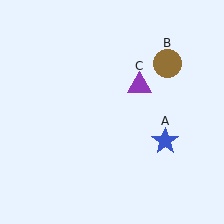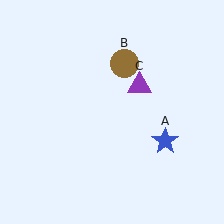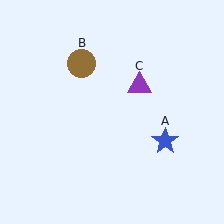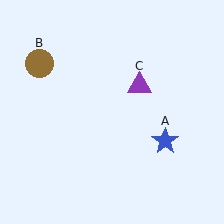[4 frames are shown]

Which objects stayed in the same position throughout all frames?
Blue star (object A) and purple triangle (object C) remained stationary.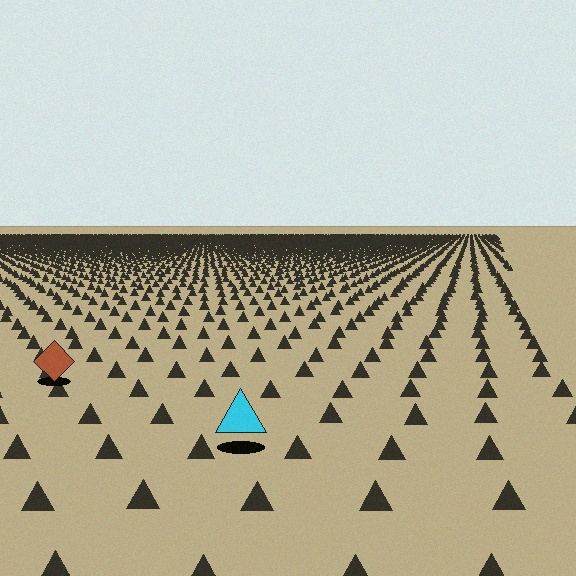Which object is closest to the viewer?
The cyan triangle is closest. The texture marks near it are larger and more spread out.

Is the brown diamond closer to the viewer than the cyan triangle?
No. The cyan triangle is closer — you can tell from the texture gradient: the ground texture is coarser near it.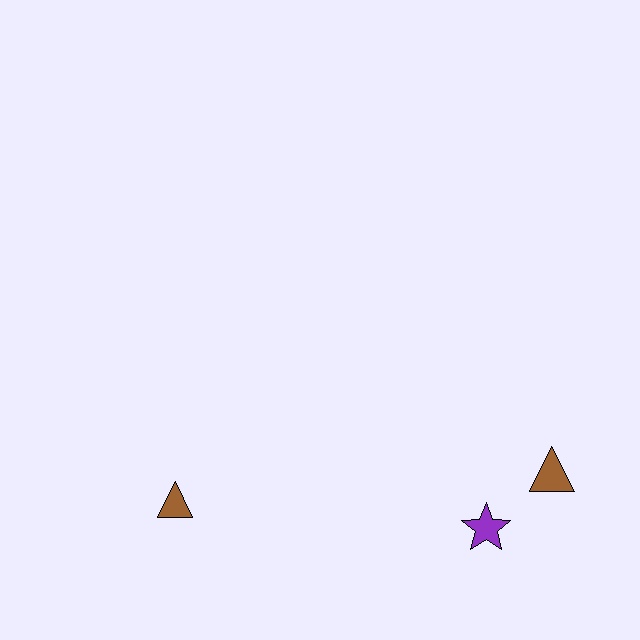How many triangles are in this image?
There are 2 triangles.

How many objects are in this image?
There are 3 objects.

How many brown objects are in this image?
There are 2 brown objects.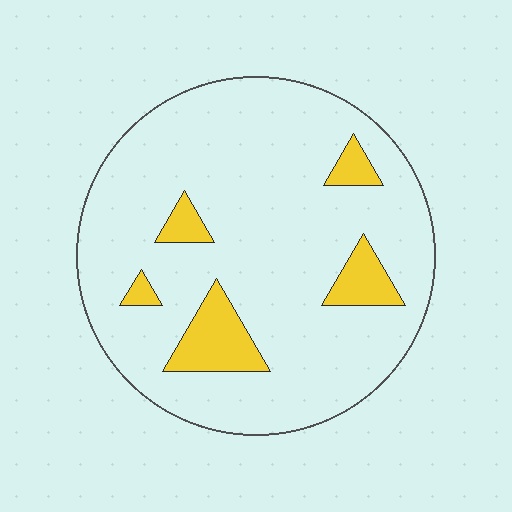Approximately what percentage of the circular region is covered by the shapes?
Approximately 10%.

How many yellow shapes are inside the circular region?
5.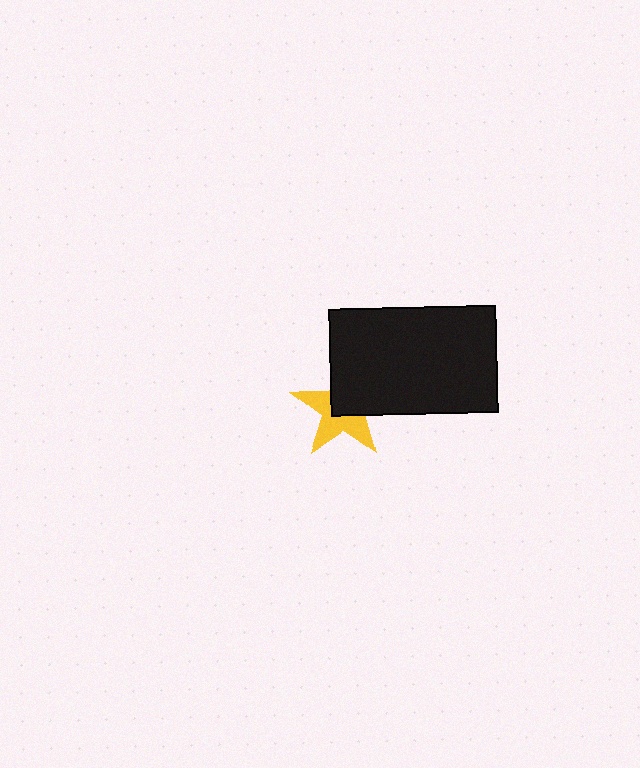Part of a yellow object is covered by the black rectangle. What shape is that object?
It is a star.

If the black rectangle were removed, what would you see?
You would see the complete yellow star.